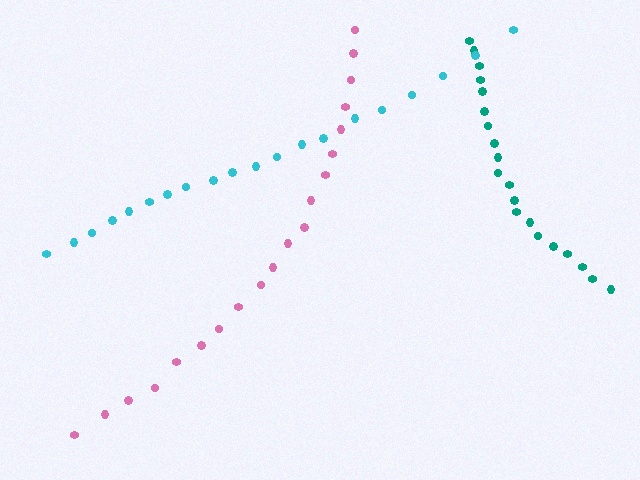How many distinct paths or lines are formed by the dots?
There are 3 distinct paths.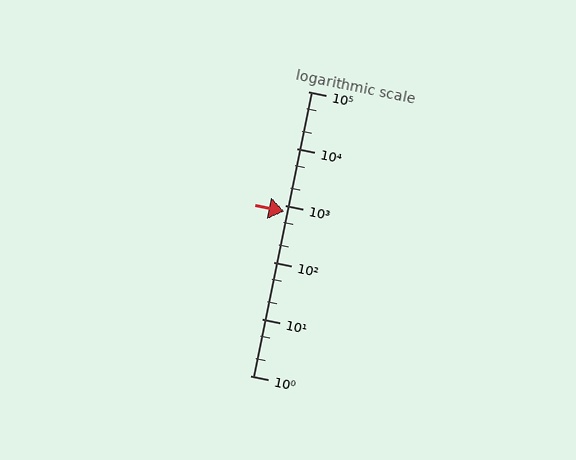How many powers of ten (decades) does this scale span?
The scale spans 5 decades, from 1 to 100000.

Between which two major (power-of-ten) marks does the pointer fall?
The pointer is between 100 and 1000.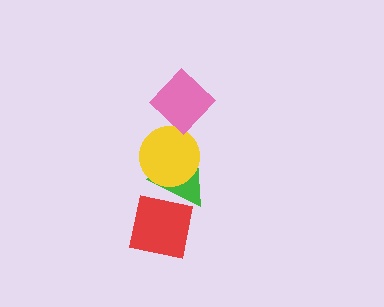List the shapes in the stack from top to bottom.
From top to bottom: the pink diamond, the yellow circle, the green triangle, the red square.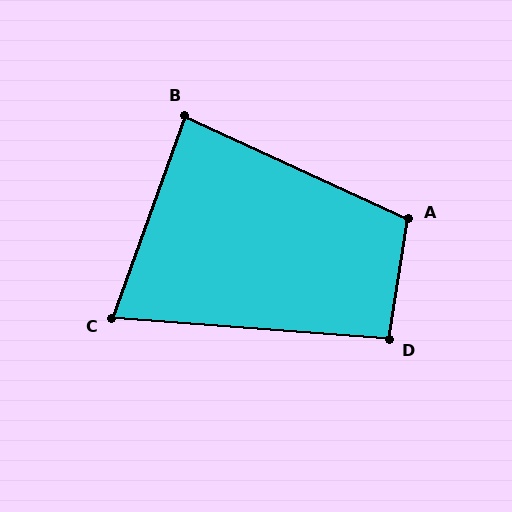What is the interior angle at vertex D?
Approximately 95 degrees (approximately right).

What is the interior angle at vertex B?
Approximately 85 degrees (approximately right).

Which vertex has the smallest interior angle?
C, at approximately 74 degrees.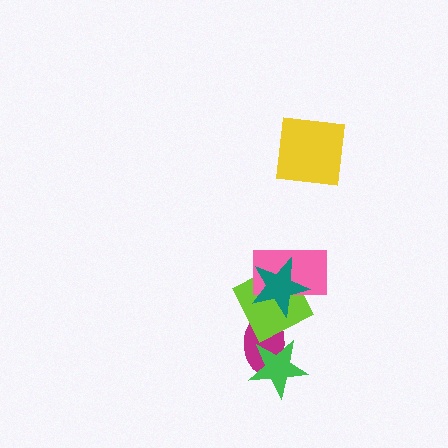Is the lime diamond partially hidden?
Yes, it is partially covered by another shape.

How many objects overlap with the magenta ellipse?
2 objects overlap with the magenta ellipse.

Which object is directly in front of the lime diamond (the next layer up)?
The pink rectangle is directly in front of the lime diamond.